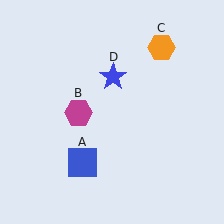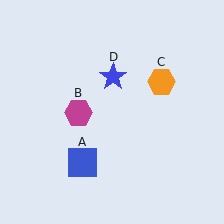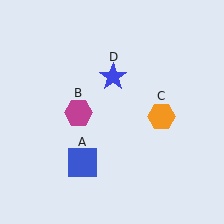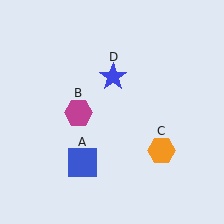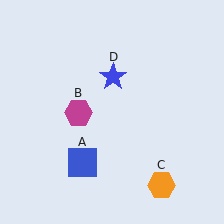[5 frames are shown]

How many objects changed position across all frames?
1 object changed position: orange hexagon (object C).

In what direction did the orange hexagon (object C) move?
The orange hexagon (object C) moved down.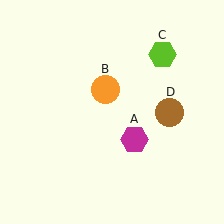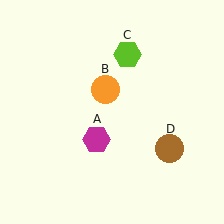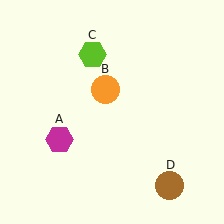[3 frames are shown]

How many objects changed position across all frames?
3 objects changed position: magenta hexagon (object A), lime hexagon (object C), brown circle (object D).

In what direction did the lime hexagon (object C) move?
The lime hexagon (object C) moved left.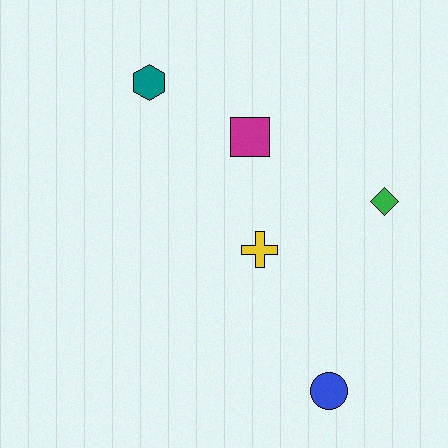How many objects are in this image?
There are 5 objects.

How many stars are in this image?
There are no stars.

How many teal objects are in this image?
There is 1 teal object.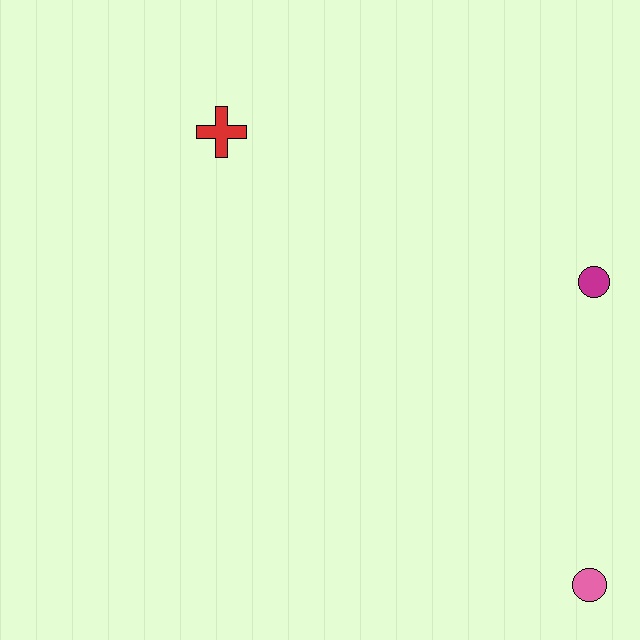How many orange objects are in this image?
There are no orange objects.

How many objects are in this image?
There are 3 objects.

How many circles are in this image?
There are 2 circles.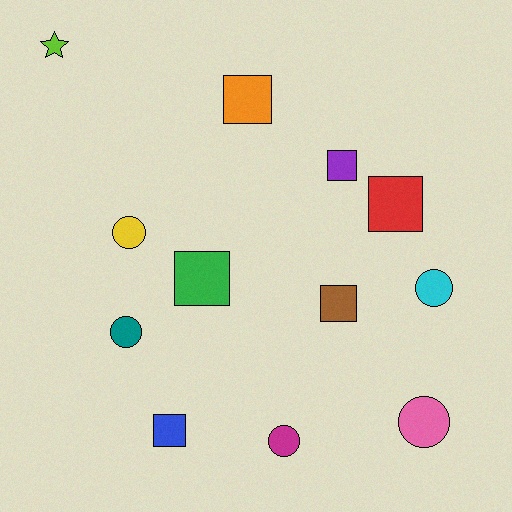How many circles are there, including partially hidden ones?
There are 5 circles.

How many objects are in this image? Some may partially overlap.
There are 12 objects.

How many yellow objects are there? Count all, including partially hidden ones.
There is 1 yellow object.